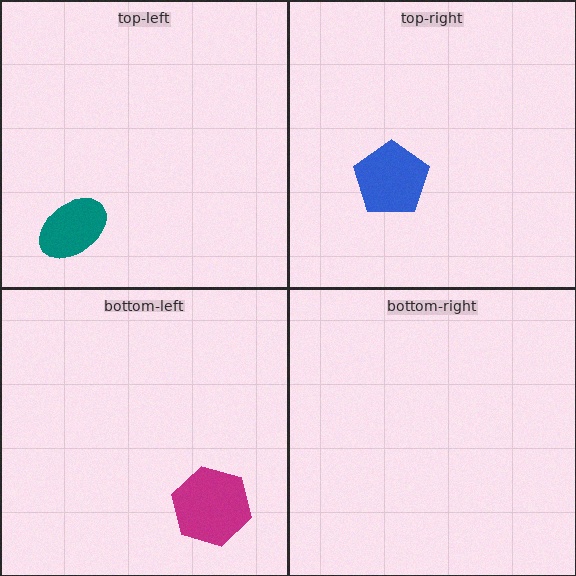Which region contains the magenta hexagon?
The bottom-left region.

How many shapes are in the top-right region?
1.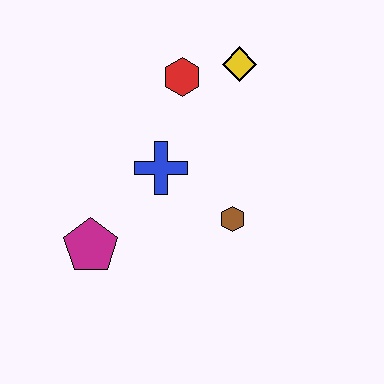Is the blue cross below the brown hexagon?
No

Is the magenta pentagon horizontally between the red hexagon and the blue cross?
No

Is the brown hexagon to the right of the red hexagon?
Yes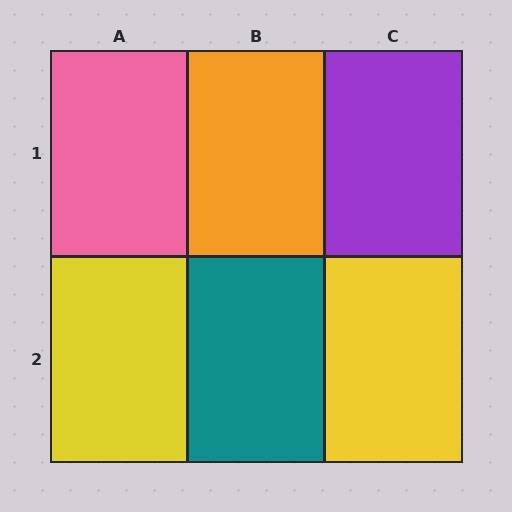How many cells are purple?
1 cell is purple.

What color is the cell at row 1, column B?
Orange.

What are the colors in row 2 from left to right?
Yellow, teal, yellow.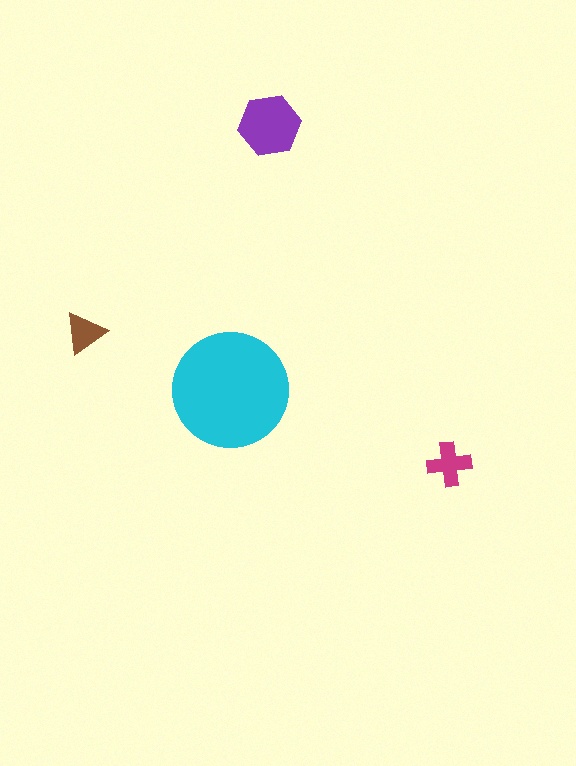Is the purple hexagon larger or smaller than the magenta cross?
Larger.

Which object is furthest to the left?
The brown triangle is leftmost.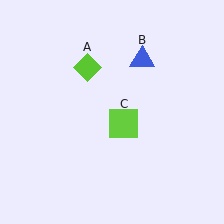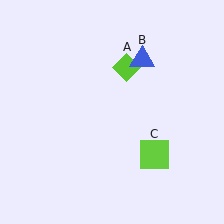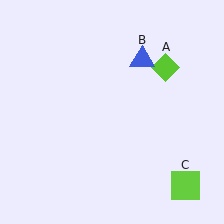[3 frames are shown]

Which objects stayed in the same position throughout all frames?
Blue triangle (object B) remained stationary.